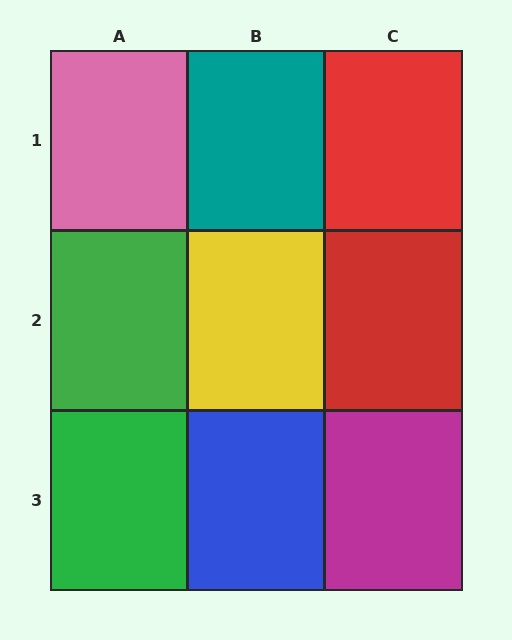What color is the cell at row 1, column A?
Pink.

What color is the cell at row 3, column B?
Blue.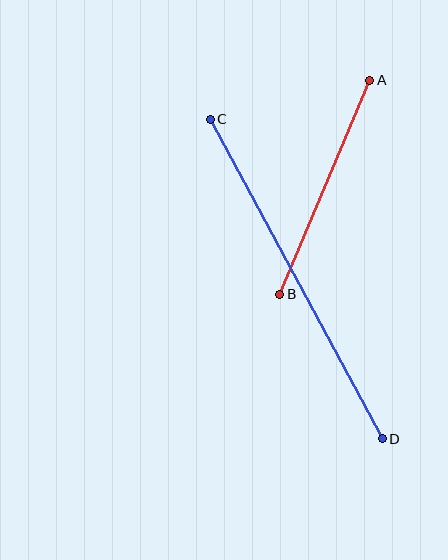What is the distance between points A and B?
The distance is approximately 232 pixels.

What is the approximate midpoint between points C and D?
The midpoint is at approximately (296, 279) pixels.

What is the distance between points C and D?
The distance is approximately 363 pixels.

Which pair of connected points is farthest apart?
Points C and D are farthest apart.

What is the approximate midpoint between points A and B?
The midpoint is at approximately (325, 187) pixels.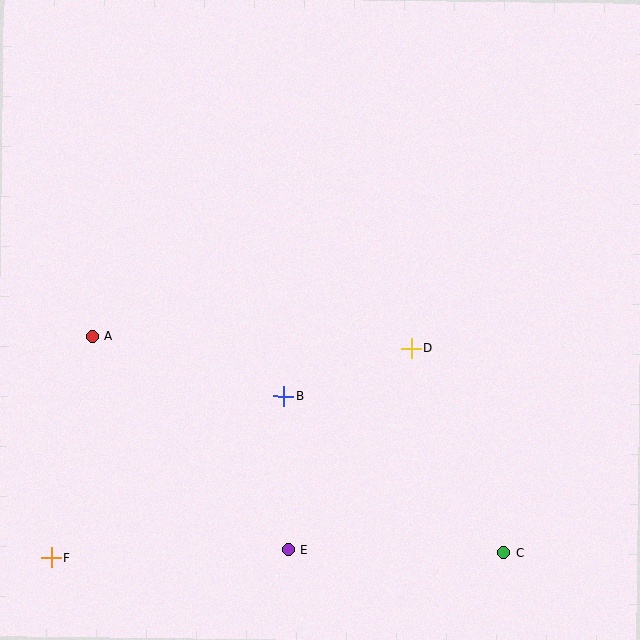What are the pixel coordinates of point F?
Point F is at (51, 558).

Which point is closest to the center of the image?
Point B at (284, 396) is closest to the center.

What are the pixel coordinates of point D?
Point D is at (411, 348).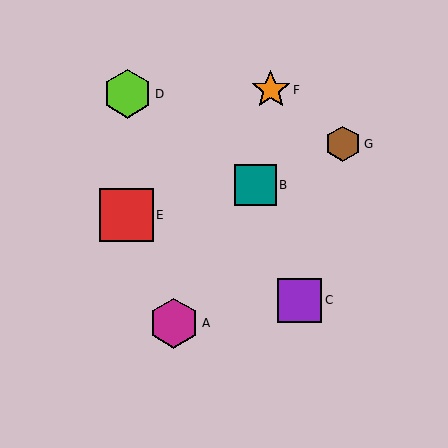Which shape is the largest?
The red square (labeled E) is the largest.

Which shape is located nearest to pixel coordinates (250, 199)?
The teal square (labeled B) at (256, 185) is nearest to that location.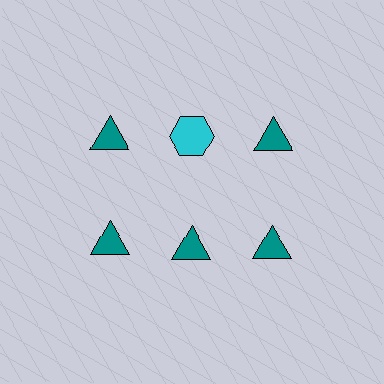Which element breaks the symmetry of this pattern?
The cyan hexagon in the top row, second from left column breaks the symmetry. All other shapes are teal triangles.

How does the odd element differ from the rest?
It differs in both color (cyan instead of teal) and shape (hexagon instead of triangle).